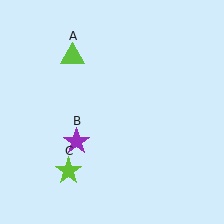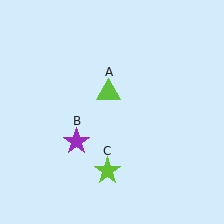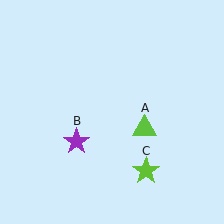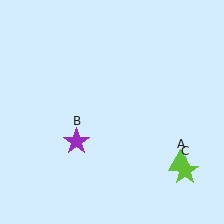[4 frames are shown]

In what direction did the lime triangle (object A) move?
The lime triangle (object A) moved down and to the right.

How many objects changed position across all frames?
2 objects changed position: lime triangle (object A), lime star (object C).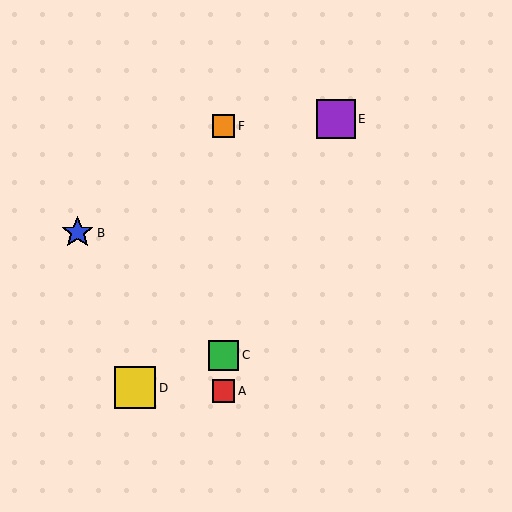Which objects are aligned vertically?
Objects A, C, F are aligned vertically.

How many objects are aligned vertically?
3 objects (A, C, F) are aligned vertically.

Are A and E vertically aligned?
No, A is at x≈223 and E is at x≈336.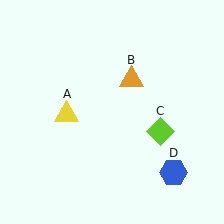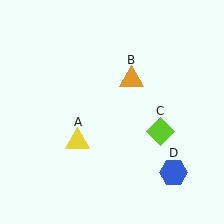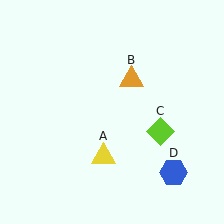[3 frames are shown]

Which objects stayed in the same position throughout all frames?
Orange triangle (object B) and lime diamond (object C) and blue hexagon (object D) remained stationary.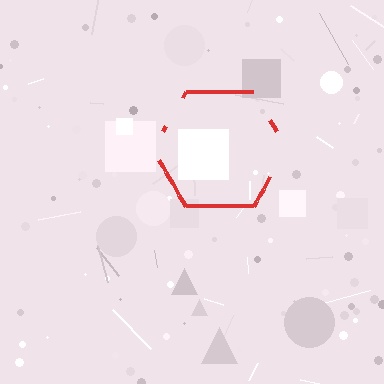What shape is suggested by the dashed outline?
The dashed outline suggests a hexagon.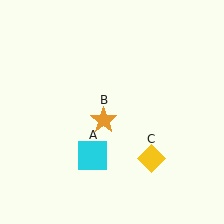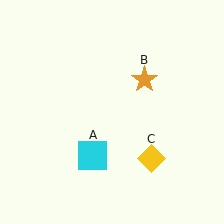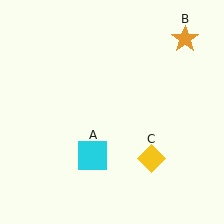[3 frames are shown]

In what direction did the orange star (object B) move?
The orange star (object B) moved up and to the right.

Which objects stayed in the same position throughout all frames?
Cyan square (object A) and yellow diamond (object C) remained stationary.